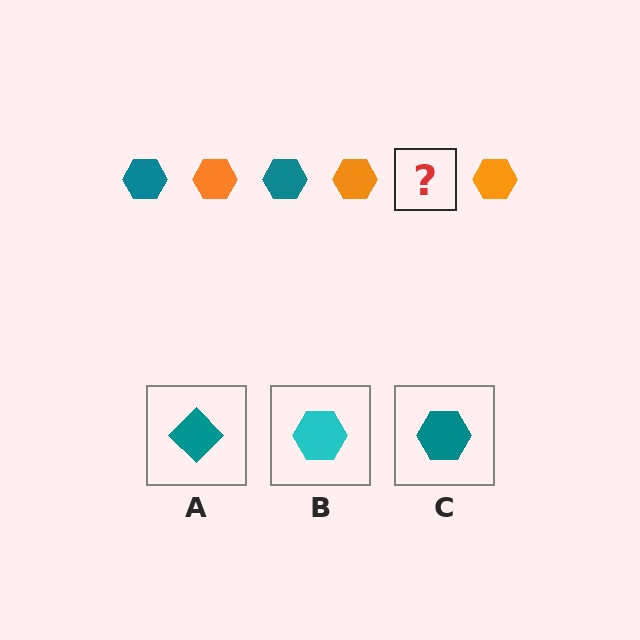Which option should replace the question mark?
Option C.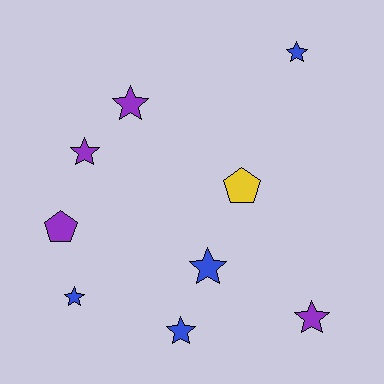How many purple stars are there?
There are 3 purple stars.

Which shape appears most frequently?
Star, with 7 objects.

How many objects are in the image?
There are 9 objects.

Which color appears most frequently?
Purple, with 4 objects.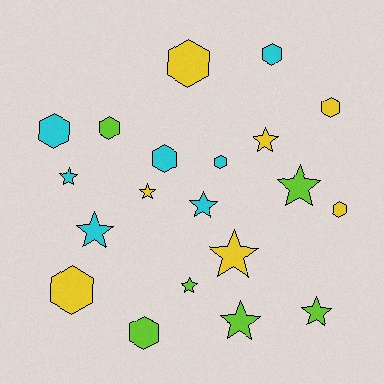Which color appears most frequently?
Cyan, with 7 objects.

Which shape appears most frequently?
Hexagon, with 10 objects.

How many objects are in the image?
There are 20 objects.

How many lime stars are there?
There are 4 lime stars.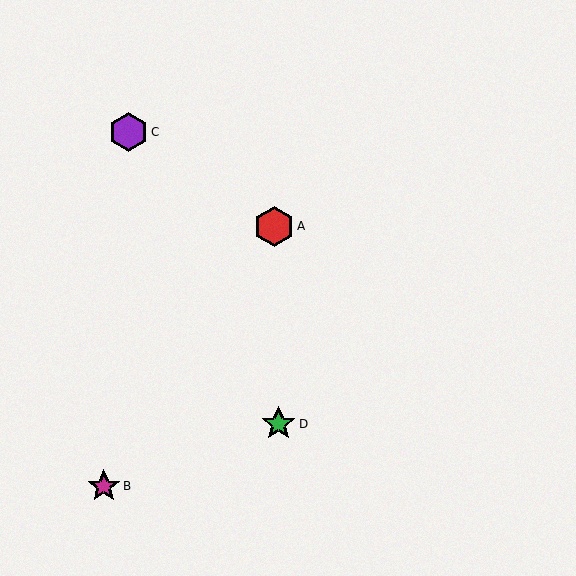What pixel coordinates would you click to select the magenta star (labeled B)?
Click at (104, 486) to select the magenta star B.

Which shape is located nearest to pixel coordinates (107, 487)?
The magenta star (labeled B) at (104, 486) is nearest to that location.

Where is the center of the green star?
The center of the green star is at (278, 424).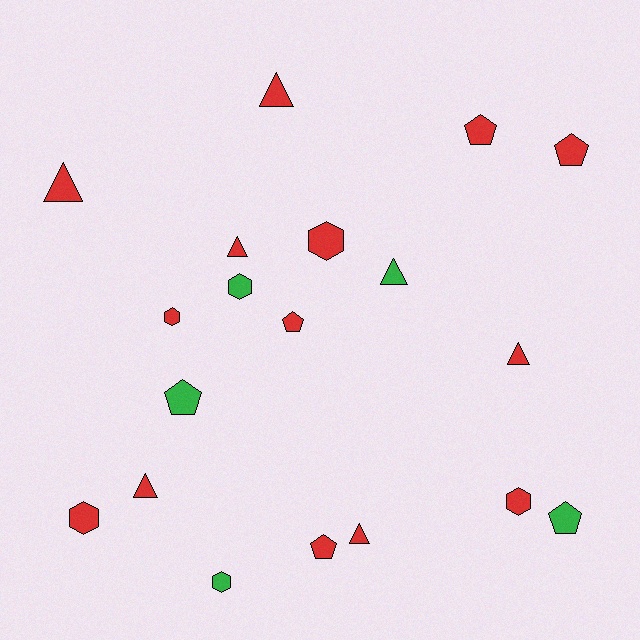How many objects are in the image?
There are 19 objects.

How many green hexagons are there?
There are 2 green hexagons.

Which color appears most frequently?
Red, with 14 objects.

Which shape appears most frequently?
Triangle, with 7 objects.